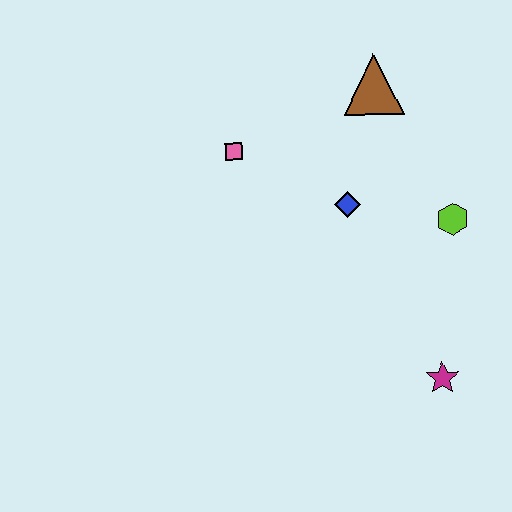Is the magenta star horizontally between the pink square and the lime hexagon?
Yes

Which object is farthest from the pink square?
The magenta star is farthest from the pink square.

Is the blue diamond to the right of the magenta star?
No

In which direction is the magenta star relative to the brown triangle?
The magenta star is below the brown triangle.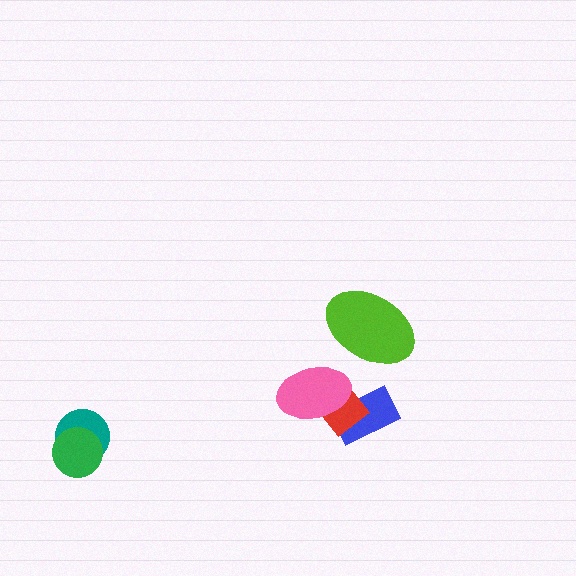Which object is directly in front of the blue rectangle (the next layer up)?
The red diamond is directly in front of the blue rectangle.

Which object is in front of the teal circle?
The green circle is in front of the teal circle.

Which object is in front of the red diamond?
The pink ellipse is in front of the red diamond.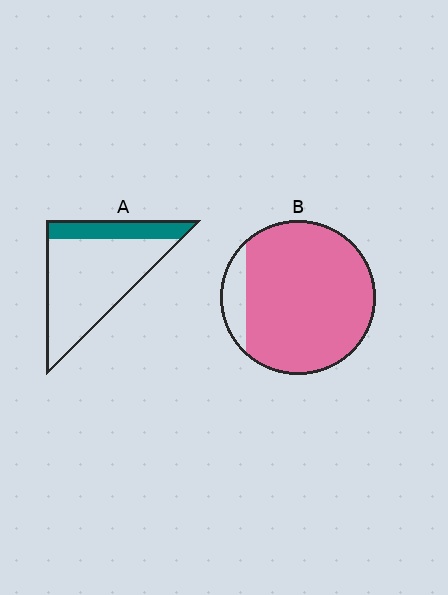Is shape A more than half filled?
No.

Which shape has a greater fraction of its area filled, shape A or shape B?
Shape B.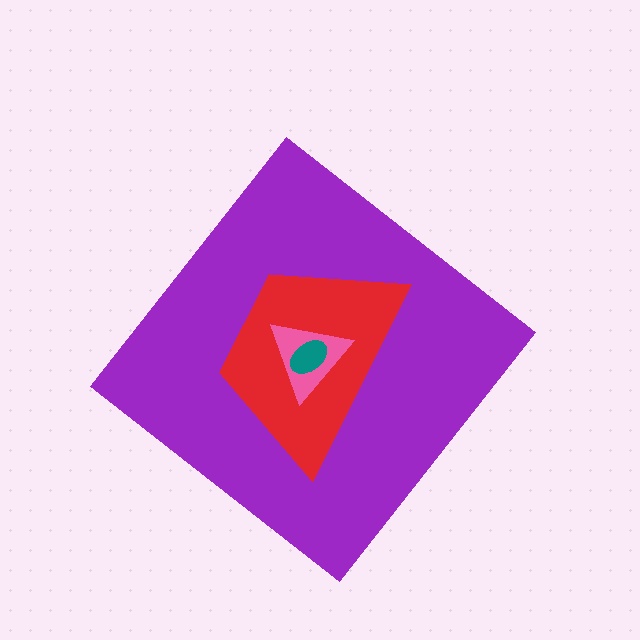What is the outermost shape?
The purple diamond.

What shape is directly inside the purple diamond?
The red trapezoid.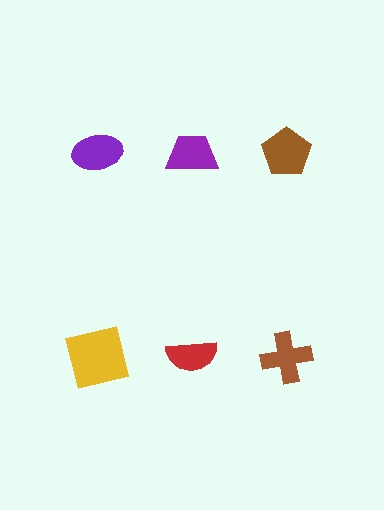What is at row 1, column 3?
A brown pentagon.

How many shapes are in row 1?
3 shapes.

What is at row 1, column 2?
A purple trapezoid.